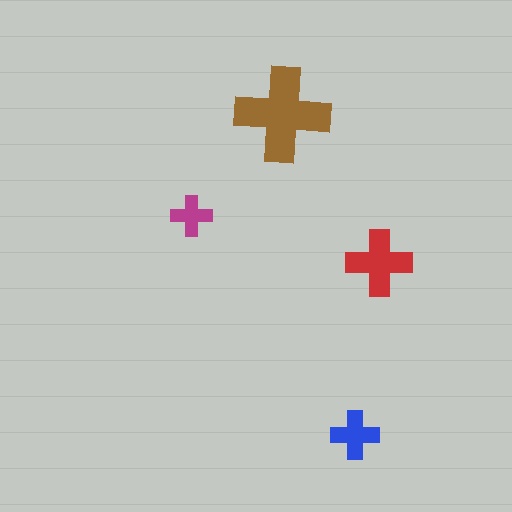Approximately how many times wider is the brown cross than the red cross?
About 1.5 times wider.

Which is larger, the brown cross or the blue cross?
The brown one.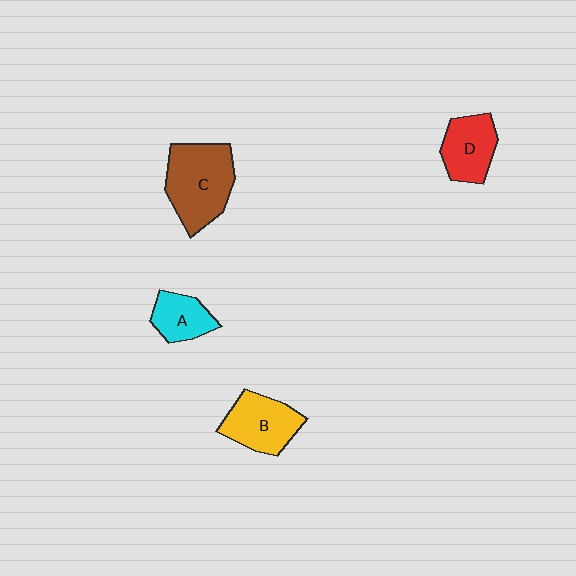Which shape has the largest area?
Shape C (brown).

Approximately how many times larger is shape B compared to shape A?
Approximately 1.5 times.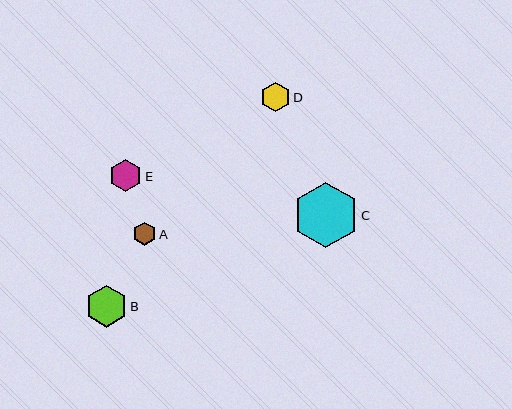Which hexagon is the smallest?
Hexagon A is the smallest with a size of approximately 23 pixels.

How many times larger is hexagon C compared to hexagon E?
Hexagon C is approximately 2.0 times the size of hexagon E.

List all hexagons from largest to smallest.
From largest to smallest: C, B, E, D, A.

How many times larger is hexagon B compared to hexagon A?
Hexagon B is approximately 1.8 times the size of hexagon A.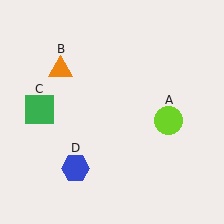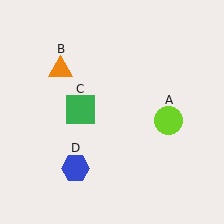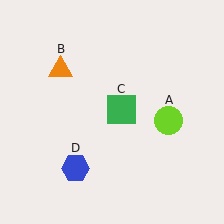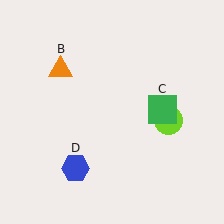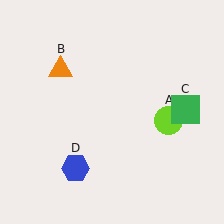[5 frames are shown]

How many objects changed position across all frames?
1 object changed position: green square (object C).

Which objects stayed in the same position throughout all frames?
Lime circle (object A) and orange triangle (object B) and blue hexagon (object D) remained stationary.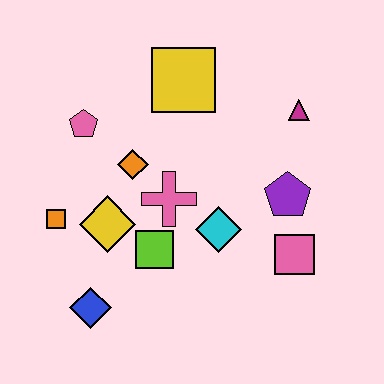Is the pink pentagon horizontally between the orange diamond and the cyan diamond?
No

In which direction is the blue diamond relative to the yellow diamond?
The blue diamond is below the yellow diamond.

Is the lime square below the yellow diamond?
Yes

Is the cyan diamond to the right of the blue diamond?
Yes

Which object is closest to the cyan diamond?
The pink cross is closest to the cyan diamond.